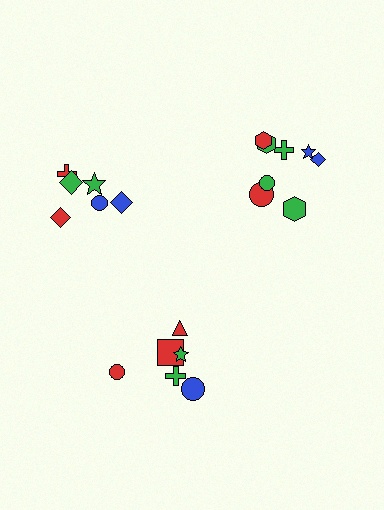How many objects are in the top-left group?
There are 6 objects.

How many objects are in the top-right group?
There are 8 objects.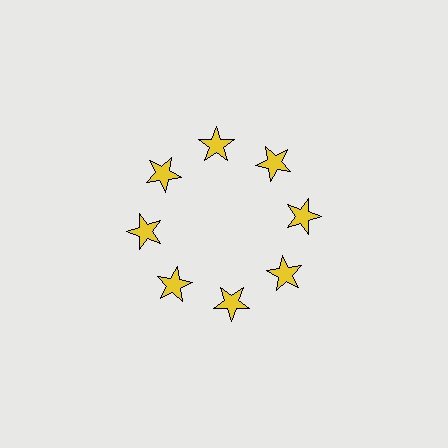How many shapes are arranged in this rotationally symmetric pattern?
There are 8 shapes, arranged in 8 groups of 1.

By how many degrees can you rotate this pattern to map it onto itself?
The pattern maps onto itself every 45 degrees of rotation.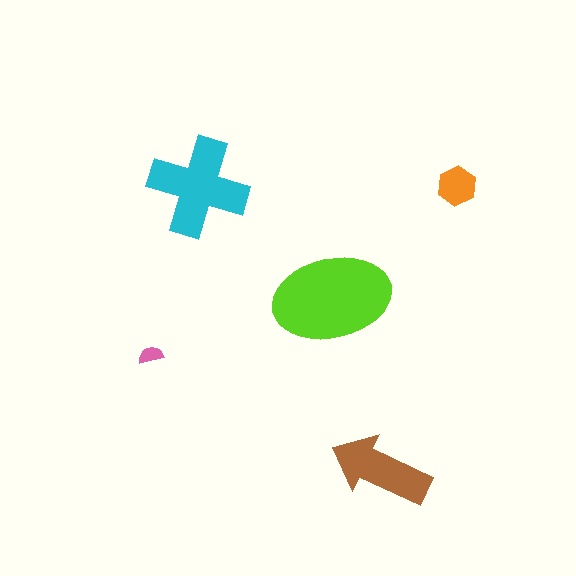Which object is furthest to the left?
The pink semicircle is leftmost.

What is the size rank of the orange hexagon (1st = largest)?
4th.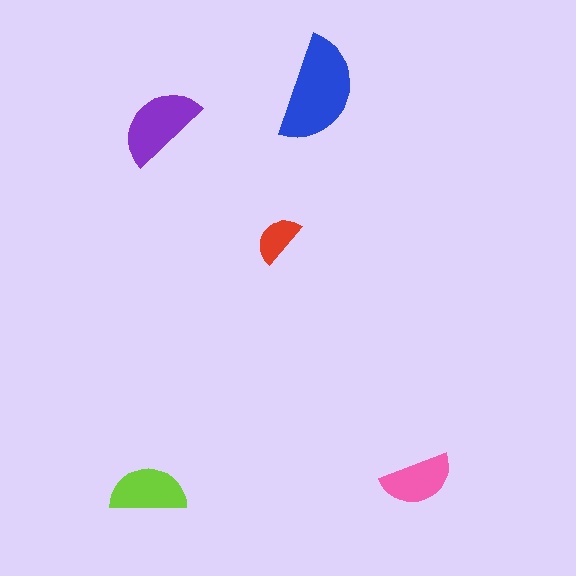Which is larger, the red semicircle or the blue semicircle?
The blue one.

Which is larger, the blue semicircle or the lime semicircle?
The blue one.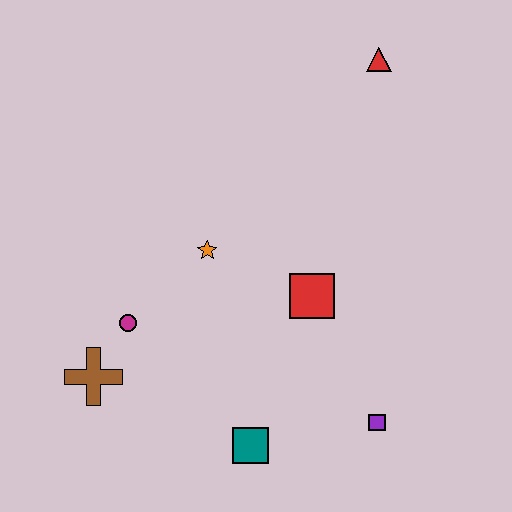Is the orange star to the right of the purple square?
No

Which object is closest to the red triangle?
The red square is closest to the red triangle.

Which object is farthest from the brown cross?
The red triangle is farthest from the brown cross.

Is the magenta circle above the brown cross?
Yes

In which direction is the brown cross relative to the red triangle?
The brown cross is below the red triangle.